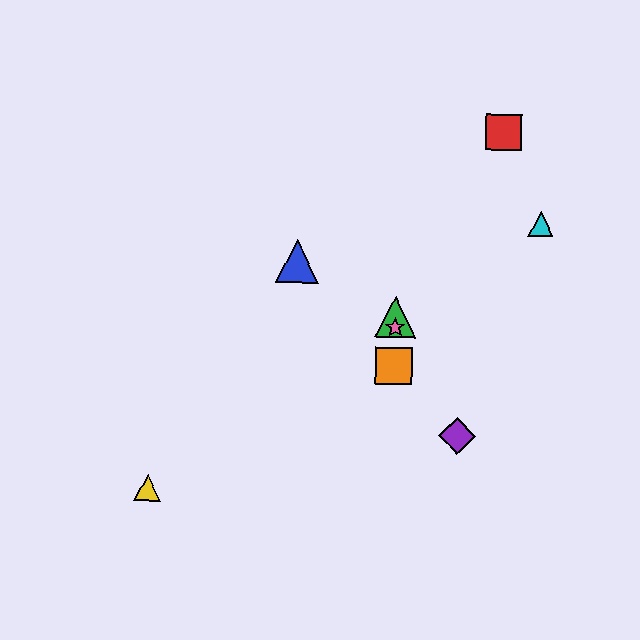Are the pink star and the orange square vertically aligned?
Yes, both are at x≈395.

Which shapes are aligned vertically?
The green triangle, the orange square, the pink star are aligned vertically.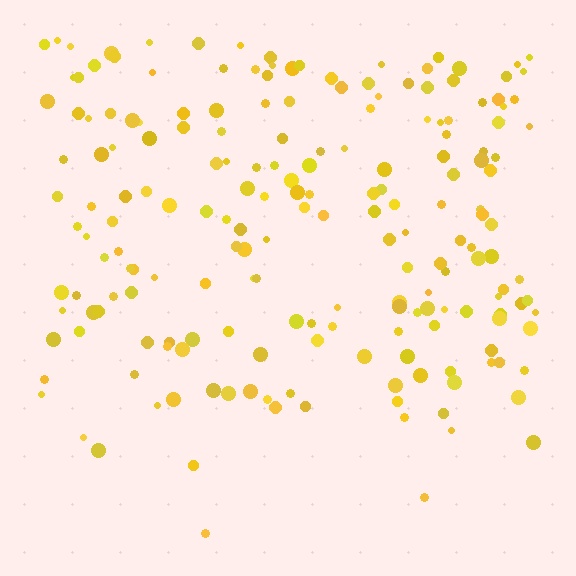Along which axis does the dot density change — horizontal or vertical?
Vertical.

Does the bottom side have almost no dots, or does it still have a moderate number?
Still a moderate number, just noticeably fewer than the top.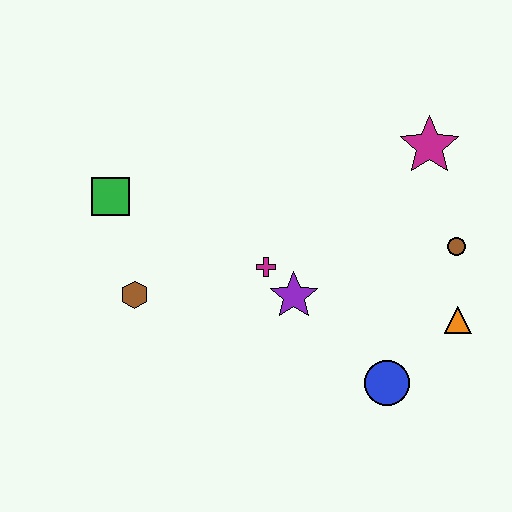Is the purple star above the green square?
No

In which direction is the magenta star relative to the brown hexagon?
The magenta star is to the right of the brown hexagon.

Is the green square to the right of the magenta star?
No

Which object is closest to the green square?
The brown hexagon is closest to the green square.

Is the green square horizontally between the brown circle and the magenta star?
No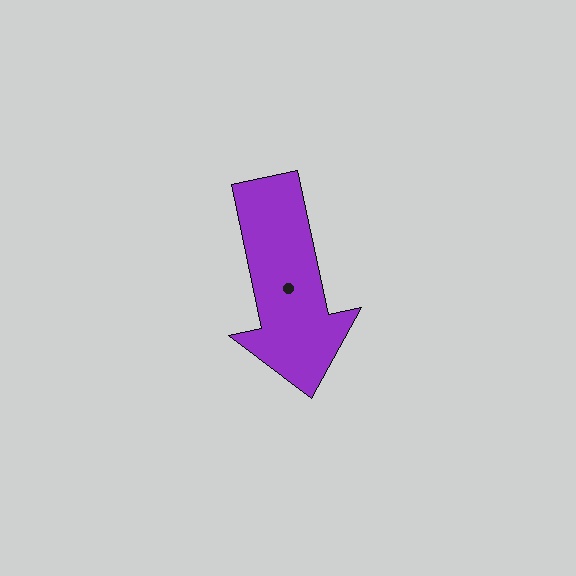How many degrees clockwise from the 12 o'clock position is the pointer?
Approximately 168 degrees.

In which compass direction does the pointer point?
South.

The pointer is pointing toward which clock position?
Roughly 6 o'clock.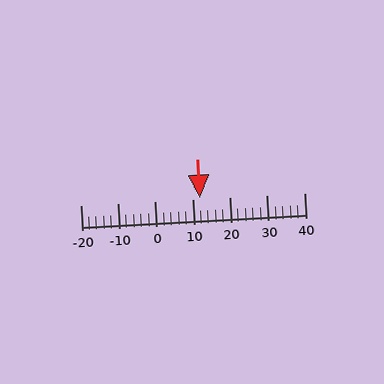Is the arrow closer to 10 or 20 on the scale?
The arrow is closer to 10.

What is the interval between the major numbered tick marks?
The major tick marks are spaced 10 units apart.